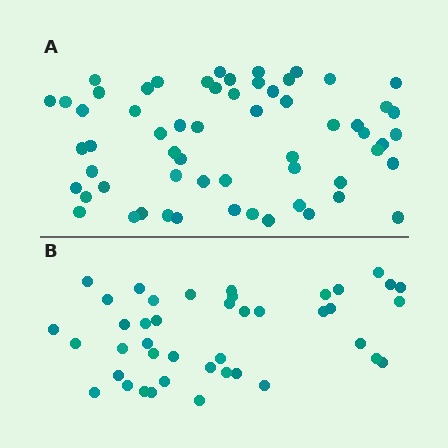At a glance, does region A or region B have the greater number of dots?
Region A (the top region) has more dots.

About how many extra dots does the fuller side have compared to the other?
Region A has approximately 20 more dots than region B.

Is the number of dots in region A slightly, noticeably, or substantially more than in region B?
Region A has noticeably more, but not dramatically so. The ratio is roughly 1.4 to 1.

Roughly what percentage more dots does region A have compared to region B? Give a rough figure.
About 45% more.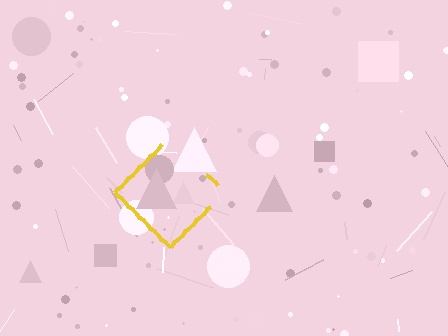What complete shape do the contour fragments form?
The contour fragments form a diamond.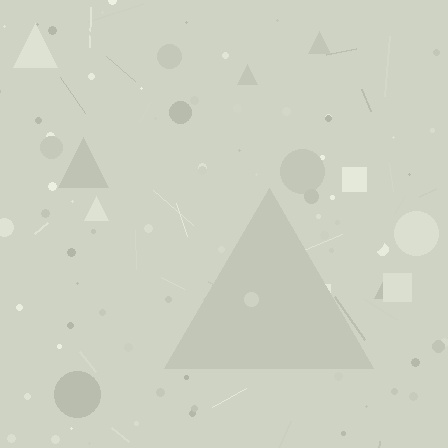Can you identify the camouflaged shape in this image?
The camouflaged shape is a triangle.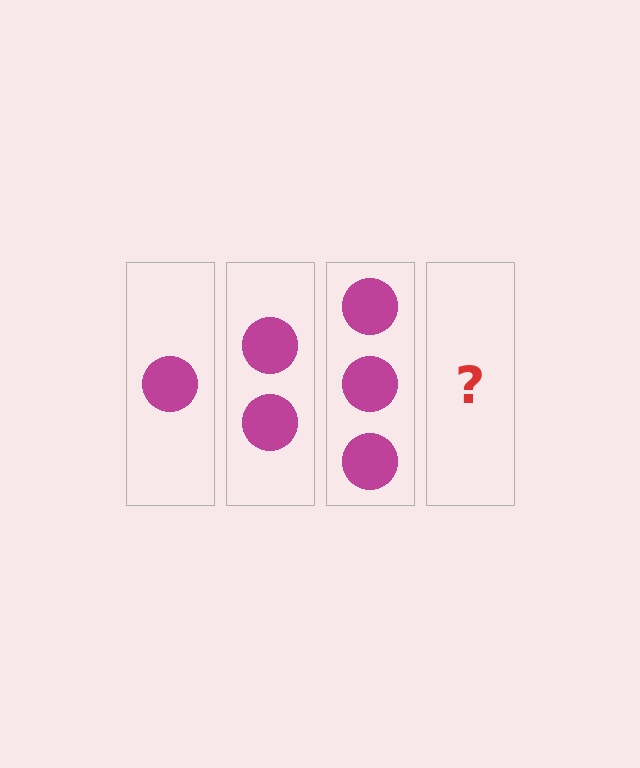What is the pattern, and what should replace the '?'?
The pattern is that each step adds one more circle. The '?' should be 4 circles.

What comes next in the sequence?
The next element should be 4 circles.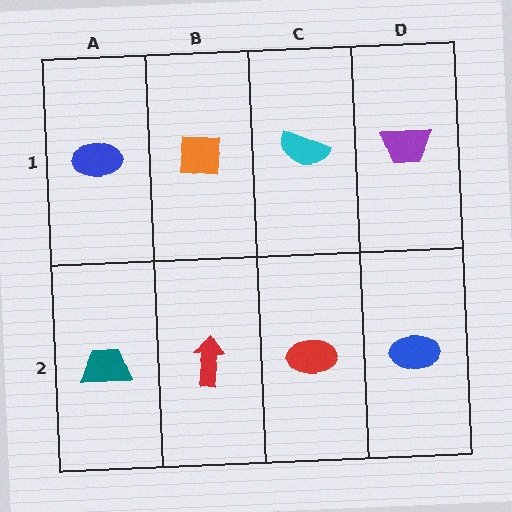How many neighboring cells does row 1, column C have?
3.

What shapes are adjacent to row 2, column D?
A purple trapezoid (row 1, column D), a red ellipse (row 2, column C).